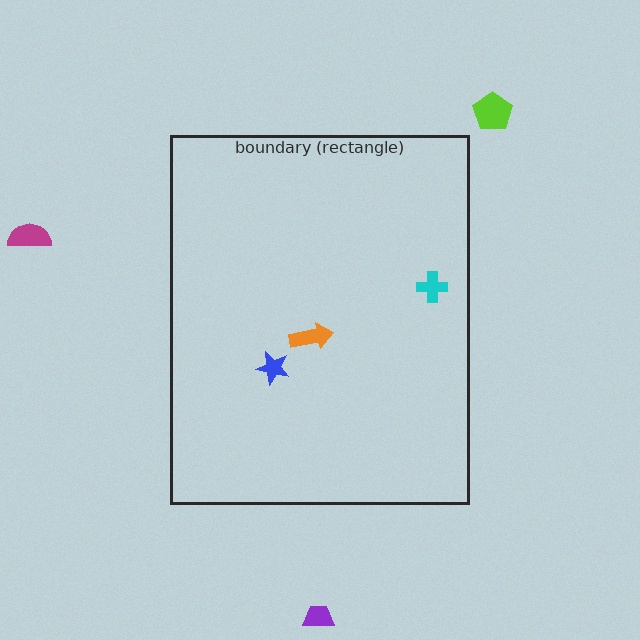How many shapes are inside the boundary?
3 inside, 3 outside.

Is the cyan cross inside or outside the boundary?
Inside.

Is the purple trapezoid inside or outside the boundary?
Outside.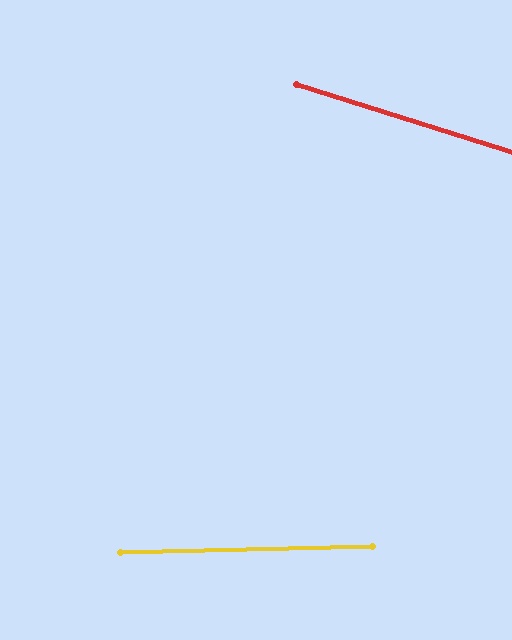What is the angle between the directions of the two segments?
Approximately 19 degrees.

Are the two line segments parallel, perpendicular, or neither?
Neither parallel nor perpendicular — they differ by about 19°.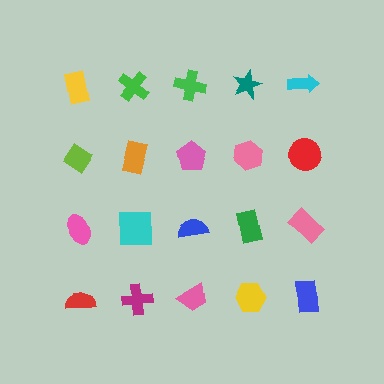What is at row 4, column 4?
A yellow hexagon.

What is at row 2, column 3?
A pink pentagon.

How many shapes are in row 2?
5 shapes.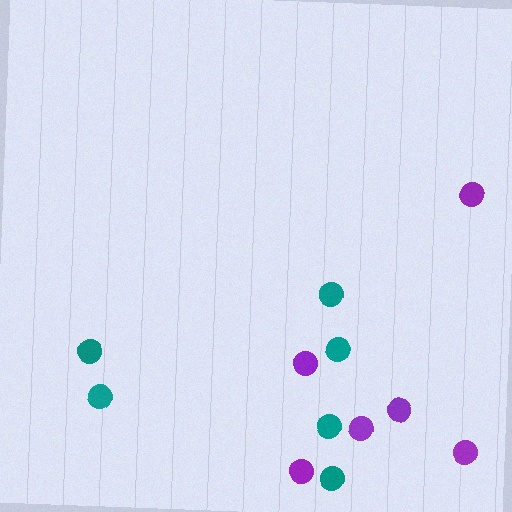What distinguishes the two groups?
There are 2 groups: one group of teal circles (6) and one group of purple circles (6).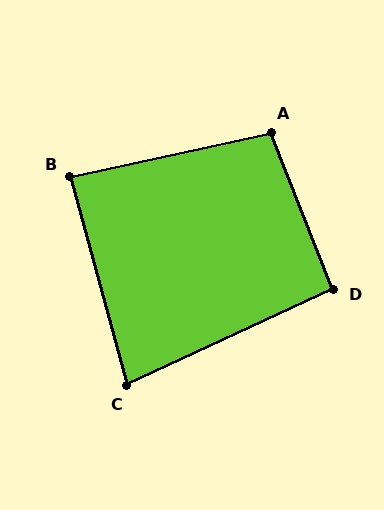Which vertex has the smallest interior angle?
C, at approximately 81 degrees.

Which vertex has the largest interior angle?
A, at approximately 99 degrees.